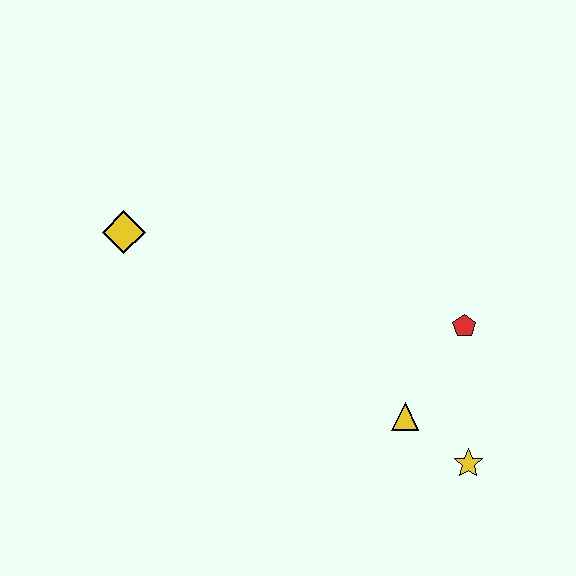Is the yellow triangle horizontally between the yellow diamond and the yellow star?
Yes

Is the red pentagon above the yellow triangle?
Yes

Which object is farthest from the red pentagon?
The yellow diamond is farthest from the red pentagon.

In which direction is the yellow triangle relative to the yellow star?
The yellow triangle is to the left of the yellow star.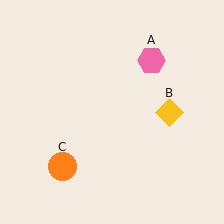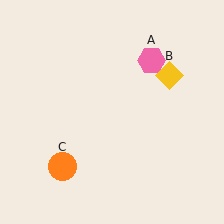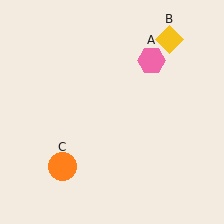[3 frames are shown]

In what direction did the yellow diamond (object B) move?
The yellow diamond (object B) moved up.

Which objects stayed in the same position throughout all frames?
Pink hexagon (object A) and orange circle (object C) remained stationary.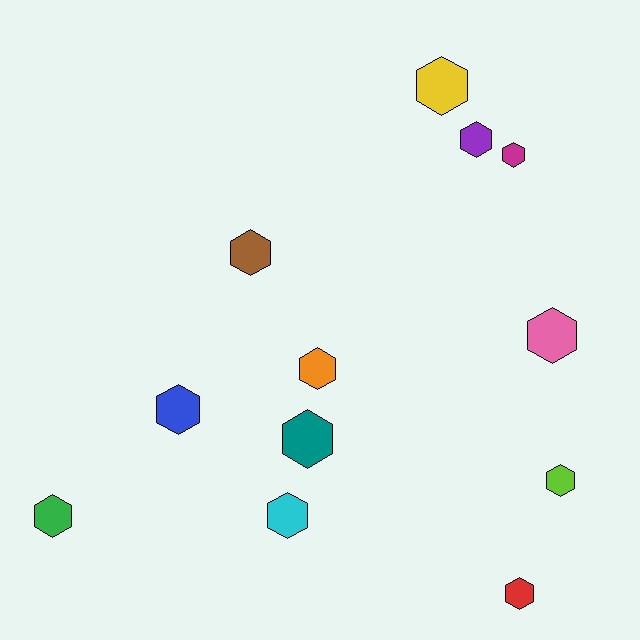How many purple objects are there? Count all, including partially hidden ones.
There is 1 purple object.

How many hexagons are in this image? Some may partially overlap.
There are 12 hexagons.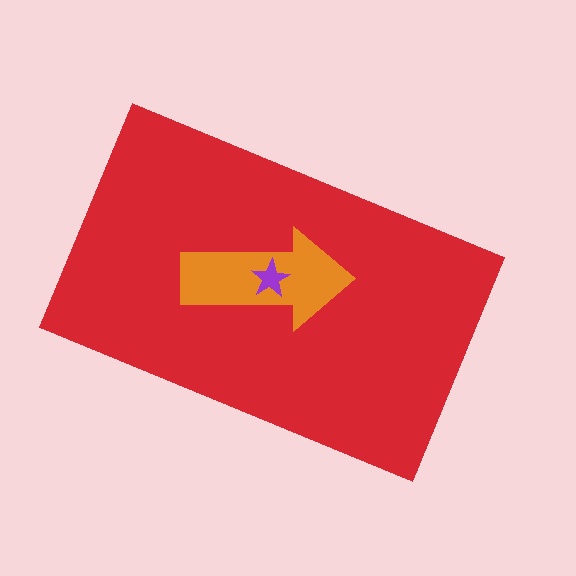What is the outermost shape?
The red rectangle.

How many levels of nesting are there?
3.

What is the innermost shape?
The purple star.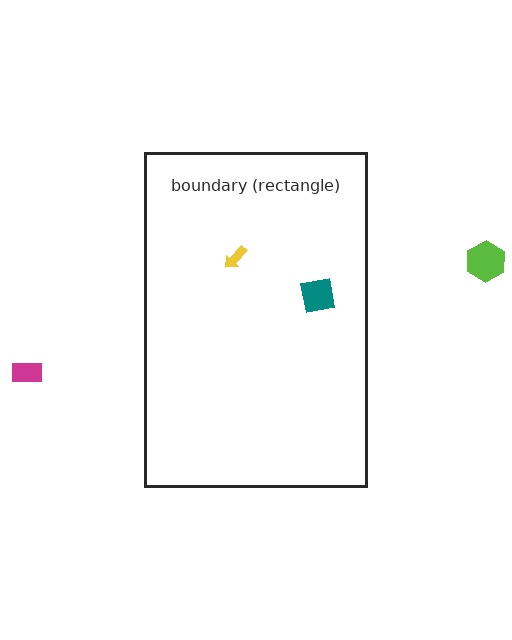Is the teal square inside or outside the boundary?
Inside.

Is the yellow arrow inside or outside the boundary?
Inside.